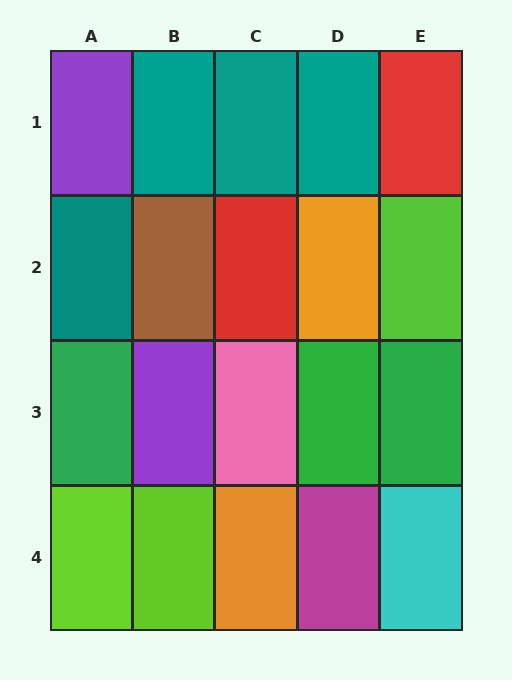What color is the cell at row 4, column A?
Lime.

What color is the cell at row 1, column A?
Purple.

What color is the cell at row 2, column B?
Brown.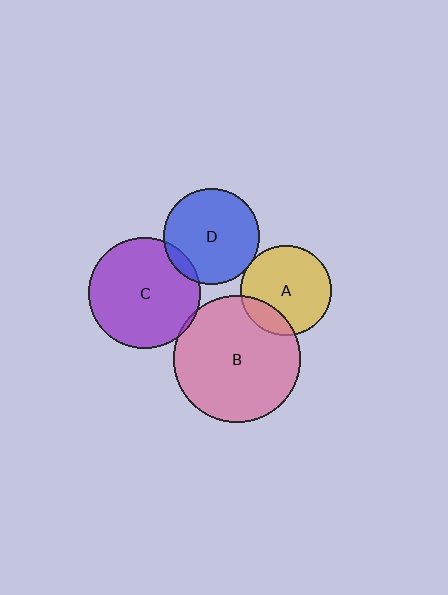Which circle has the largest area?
Circle B (pink).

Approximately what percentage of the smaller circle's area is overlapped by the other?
Approximately 5%.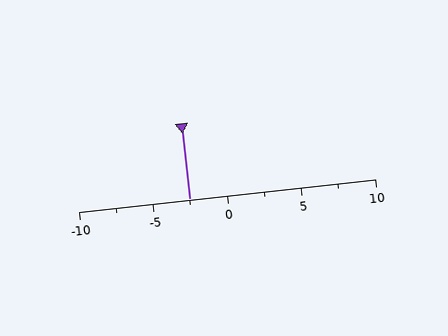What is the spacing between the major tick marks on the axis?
The major ticks are spaced 5 apart.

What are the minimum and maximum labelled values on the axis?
The axis runs from -10 to 10.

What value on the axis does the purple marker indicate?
The marker indicates approximately -2.5.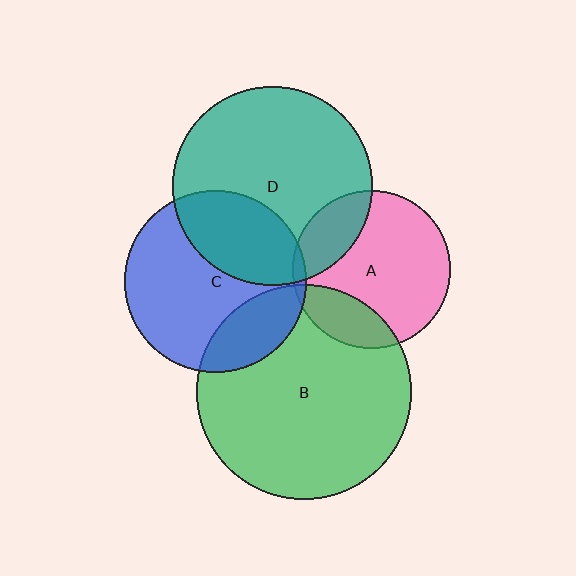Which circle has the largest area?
Circle B (green).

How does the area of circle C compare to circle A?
Approximately 1.3 times.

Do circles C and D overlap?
Yes.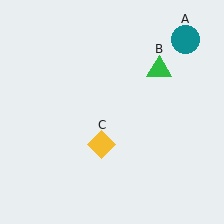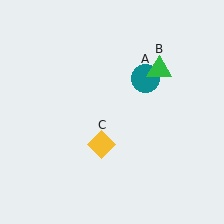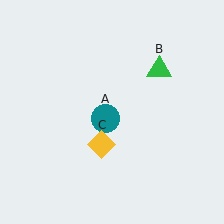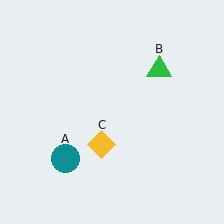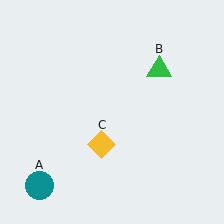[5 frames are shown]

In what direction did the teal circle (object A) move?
The teal circle (object A) moved down and to the left.